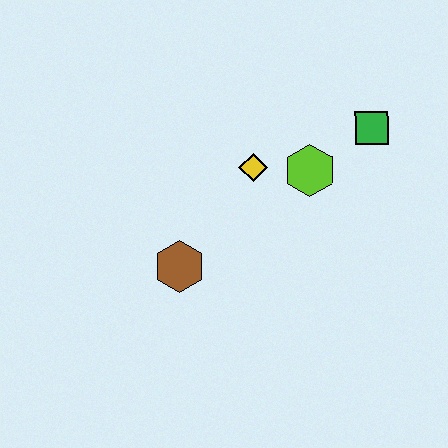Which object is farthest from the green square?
The brown hexagon is farthest from the green square.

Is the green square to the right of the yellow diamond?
Yes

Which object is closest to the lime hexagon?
The yellow diamond is closest to the lime hexagon.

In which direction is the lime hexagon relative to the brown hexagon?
The lime hexagon is to the right of the brown hexagon.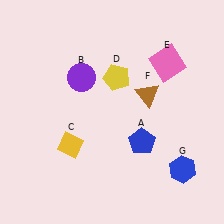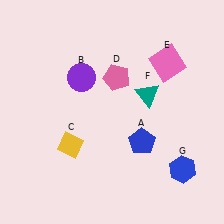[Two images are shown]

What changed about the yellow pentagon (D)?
In Image 1, D is yellow. In Image 2, it changed to pink.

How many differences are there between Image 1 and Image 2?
There are 2 differences between the two images.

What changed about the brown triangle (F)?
In Image 1, F is brown. In Image 2, it changed to teal.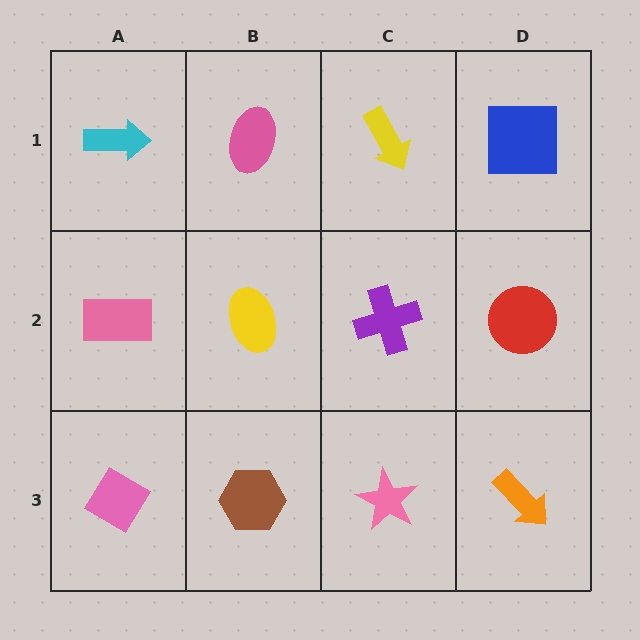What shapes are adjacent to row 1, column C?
A purple cross (row 2, column C), a pink ellipse (row 1, column B), a blue square (row 1, column D).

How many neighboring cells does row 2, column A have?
3.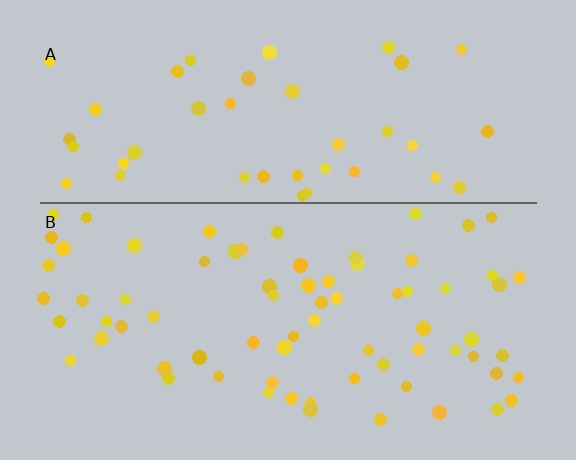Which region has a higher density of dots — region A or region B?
B (the bottom).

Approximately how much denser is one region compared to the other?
Approximately 1.6× — region B over region A.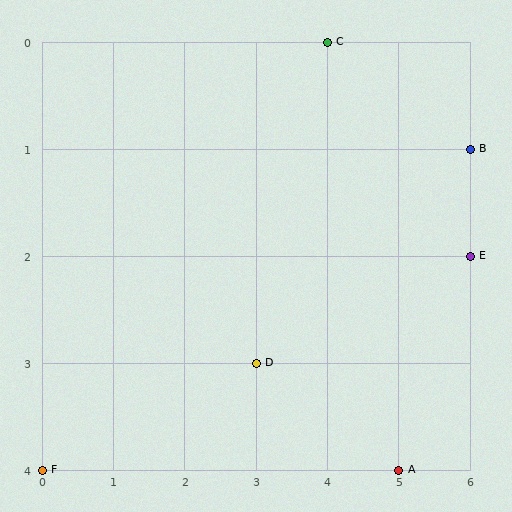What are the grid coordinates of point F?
Point F is at grid coordinates (0, 4).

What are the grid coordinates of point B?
Point B is at grid coordinates (6, 1).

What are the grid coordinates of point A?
Point A is at grid coordinates (5, 4).